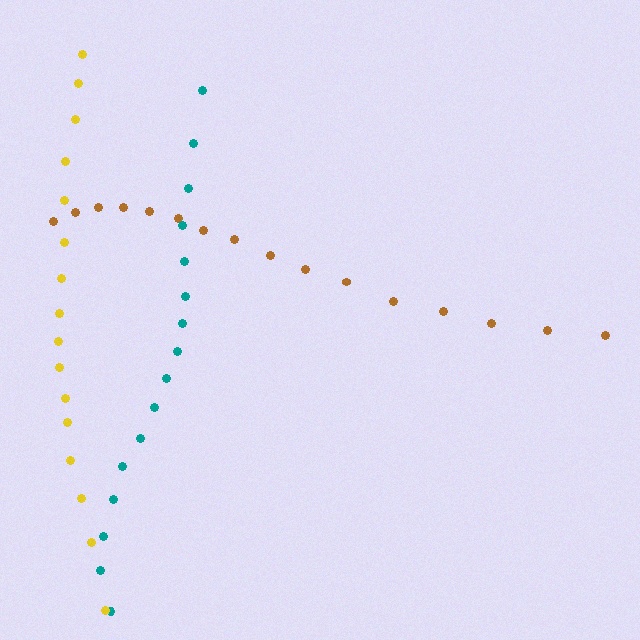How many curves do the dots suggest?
There are 3 distinct paths.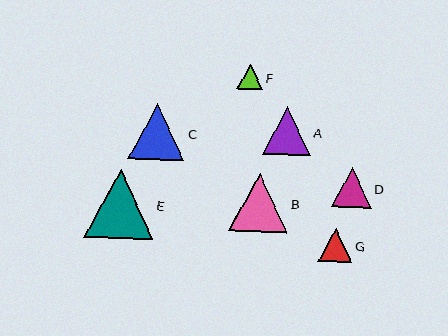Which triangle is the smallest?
Triangle F is the smallest with a size of approximately 25 pixels.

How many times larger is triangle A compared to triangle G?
Triangle A is approximately 1.4 times the size of triangle G.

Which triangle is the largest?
Triangle E is the largest with a size of approximately 68 pixels.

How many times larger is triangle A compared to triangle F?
Triangle A is approximately 1.9 times the size of triangle F.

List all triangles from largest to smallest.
From largest to smallest: E, B, C, A, D, G, F.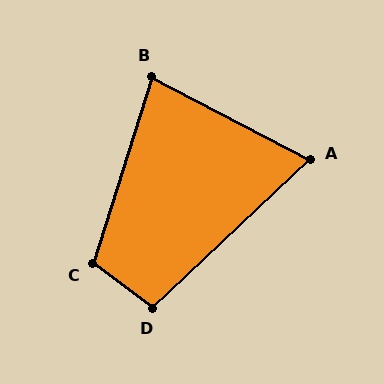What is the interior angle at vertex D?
Approximately 100 degrees (obtuse).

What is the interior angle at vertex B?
Approximately 80 degrees (acute).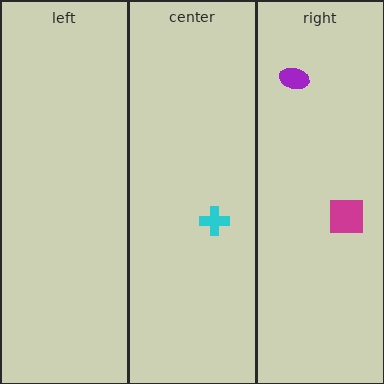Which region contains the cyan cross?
The center region.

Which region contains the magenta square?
The right region.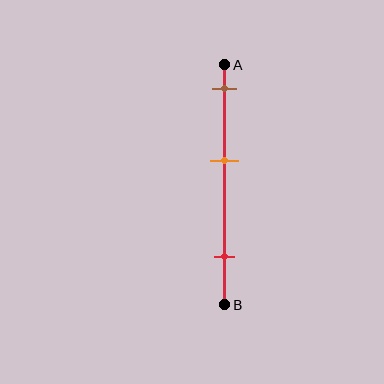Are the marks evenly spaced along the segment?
Yes, the marks are approximately evenly spaced.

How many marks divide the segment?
There are 3 marks dividing the segment.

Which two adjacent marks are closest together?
The brown and orange marks are the closest adjacent pair.